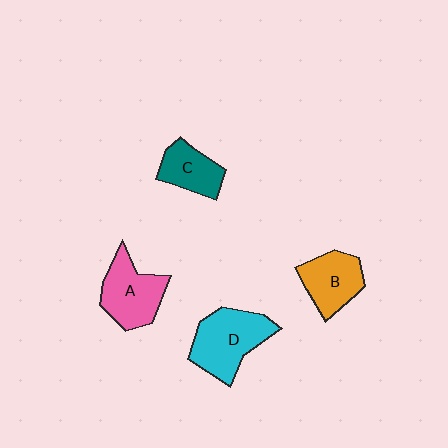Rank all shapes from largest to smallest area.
From largest to smallest: D (cyan), A (pink), B (orange), C (teal).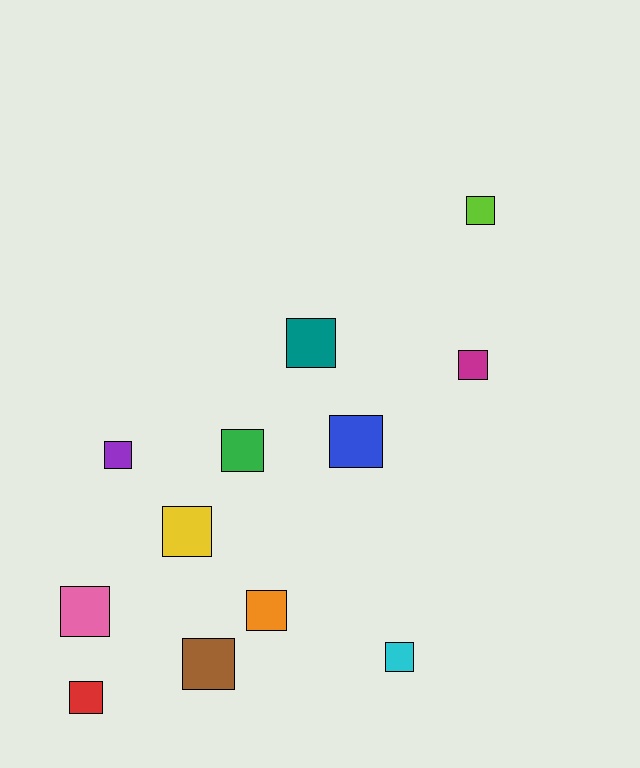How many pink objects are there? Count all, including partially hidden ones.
There is 1 pink object.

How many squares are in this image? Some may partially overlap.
There are 12 squares.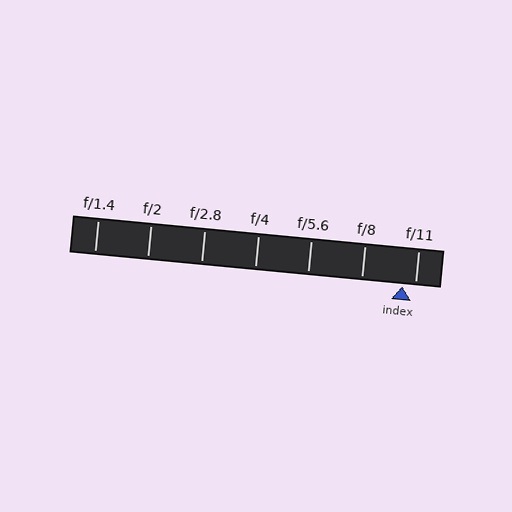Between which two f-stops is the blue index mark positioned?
The index mark is between f/8 and f/11.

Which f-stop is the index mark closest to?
The index mark is closest to f/11.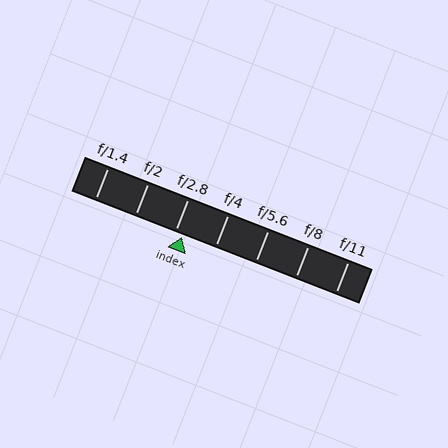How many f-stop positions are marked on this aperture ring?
There are 7 f-stop positions marked.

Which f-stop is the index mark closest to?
The index mark is closest to f/2.8.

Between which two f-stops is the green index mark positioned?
The index mark is between f/2.8 and f/4.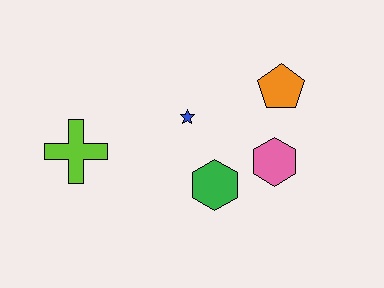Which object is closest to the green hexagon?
The pink hexagon is closest to the green hexagon.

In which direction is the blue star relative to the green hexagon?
The blue star is above the green hexagon.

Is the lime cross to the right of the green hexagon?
No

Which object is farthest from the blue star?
The lime cross is farthest from the blue star.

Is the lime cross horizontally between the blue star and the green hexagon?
No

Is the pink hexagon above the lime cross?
No